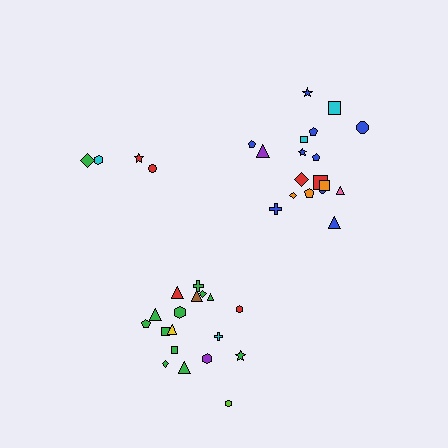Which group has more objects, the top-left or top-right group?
The top-right group.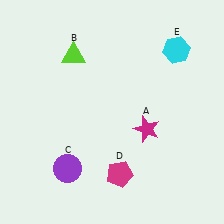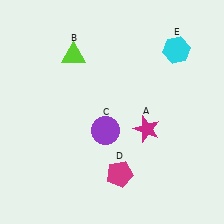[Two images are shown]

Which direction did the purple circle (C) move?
The purple circle (C) moved up.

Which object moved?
The purple circle (C) moved up.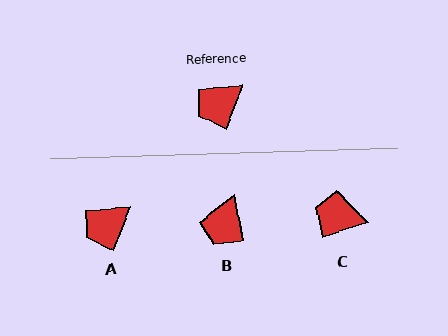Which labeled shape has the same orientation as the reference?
A.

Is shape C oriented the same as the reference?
No, it is off by about 50 degrees.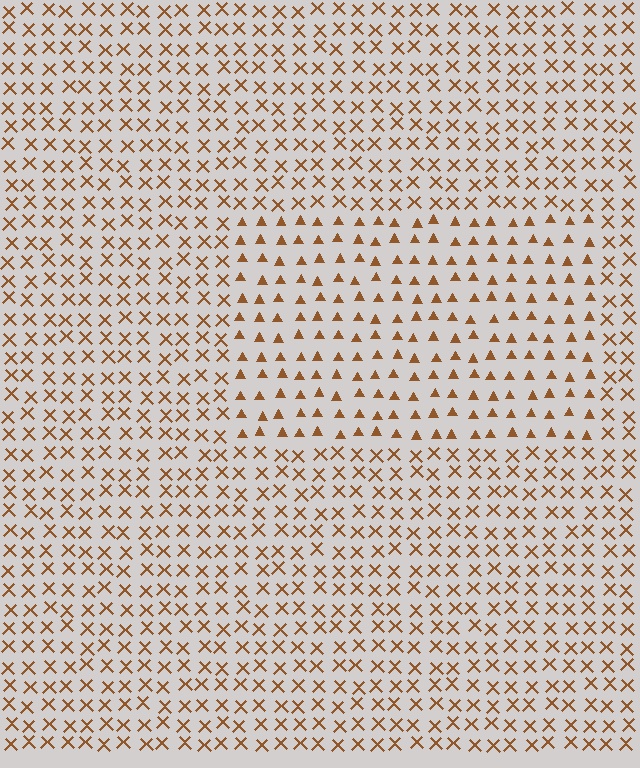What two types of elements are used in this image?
The image uses triangles inside the rectangle region and X marks outside it.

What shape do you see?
I see a rectangle.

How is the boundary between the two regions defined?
The boundary is defined by a change in element shape: triangles inside vs. X marks outside. All elements share the same color and spacing.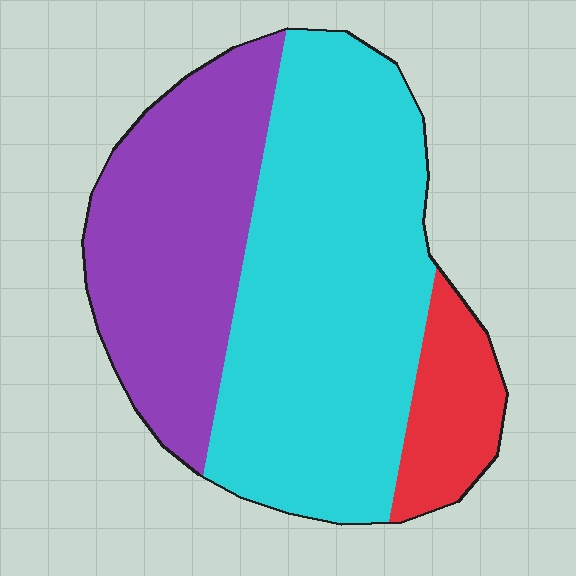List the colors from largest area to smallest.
From largest to smallest: cyan, purple, red.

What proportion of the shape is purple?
Purple covers around 35% of the shape.